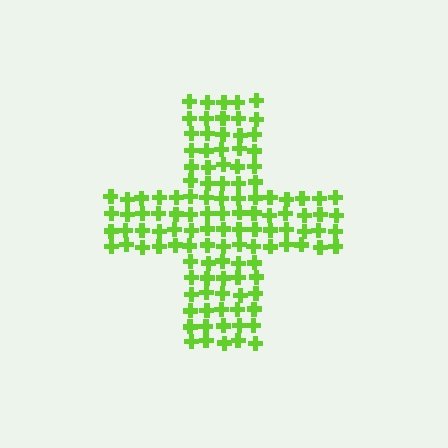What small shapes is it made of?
It is made of small crosses.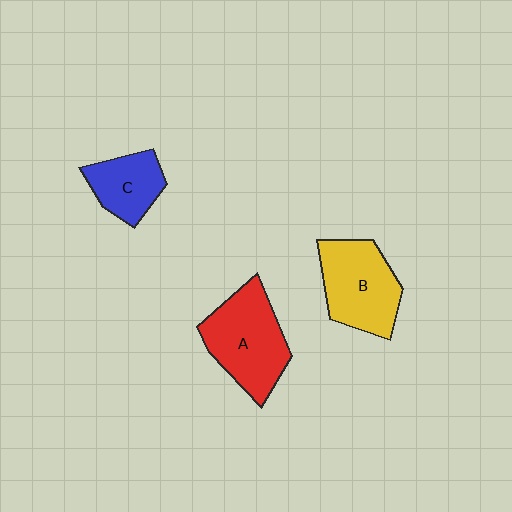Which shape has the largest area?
Shape A (red).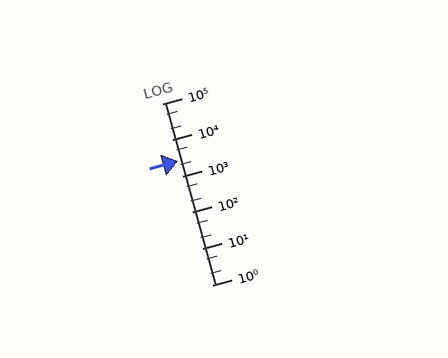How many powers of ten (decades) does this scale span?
The scale spans 5 decades, from 1 to 100000.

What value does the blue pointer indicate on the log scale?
The pointer indicates approximately 2600.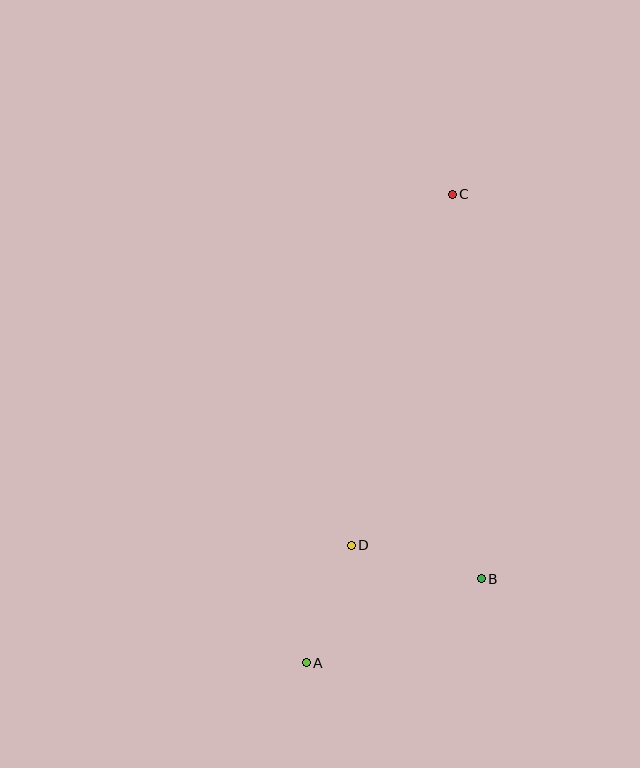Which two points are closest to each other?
Points A and D are closest to each other.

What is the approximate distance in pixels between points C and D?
The distance between C and D is approximately 365 pixels.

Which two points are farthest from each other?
Points A and C are farthest from each other.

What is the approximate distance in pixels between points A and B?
The distance between A and B is approximately 194 pixels.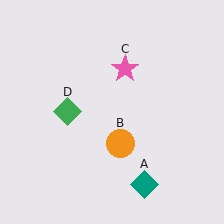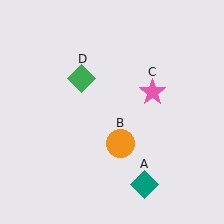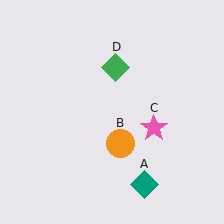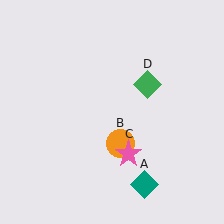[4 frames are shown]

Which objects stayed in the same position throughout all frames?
Teal diamond (object A) and orange circle (object B) remained stationary.